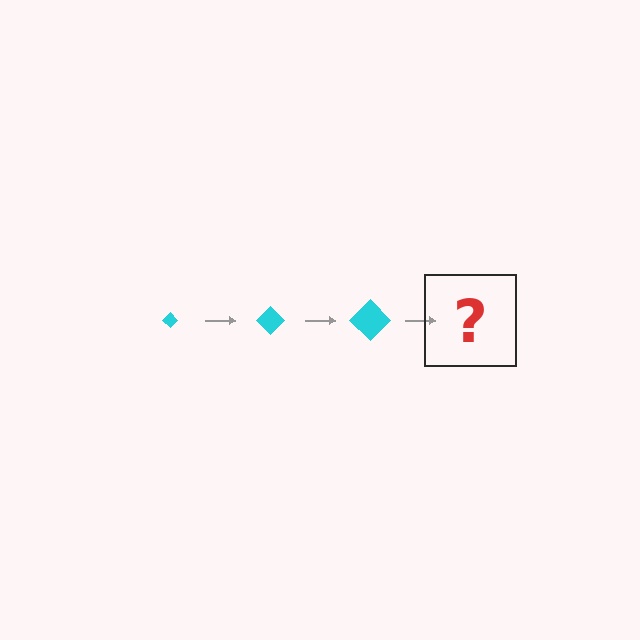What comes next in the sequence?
The next element should be a cyan diamond, larger than the previous one.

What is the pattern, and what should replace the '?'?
The pattern is that the diamond gets progressively larger each step. The '?' should be a cyan diamond, larger than the previous one.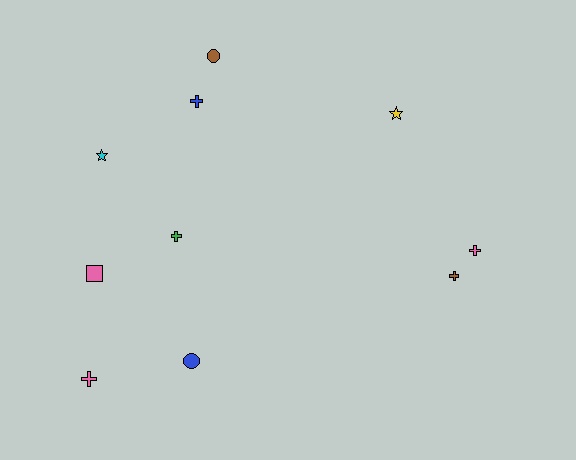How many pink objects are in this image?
There are 3 pink objects.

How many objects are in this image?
There are 10 objects.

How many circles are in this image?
There are 2 circles.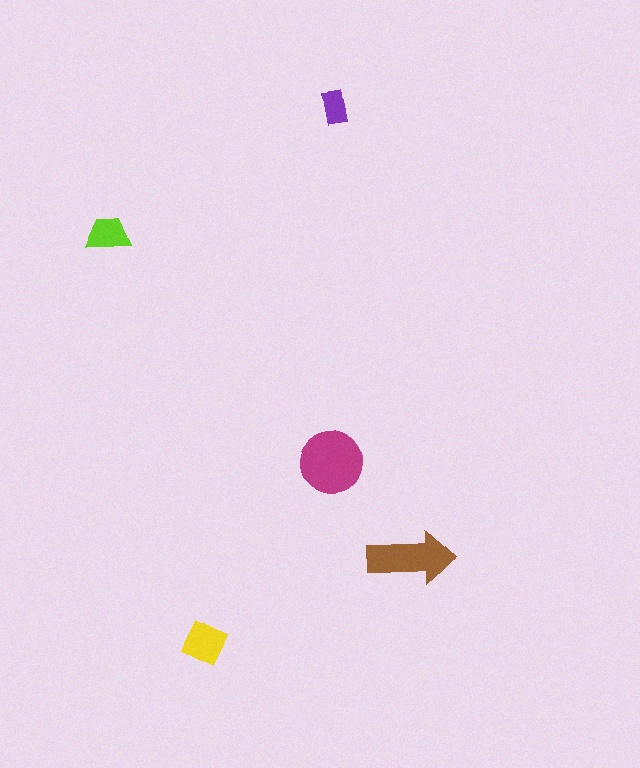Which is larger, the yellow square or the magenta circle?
The magenta circle.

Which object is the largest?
The magenta circle.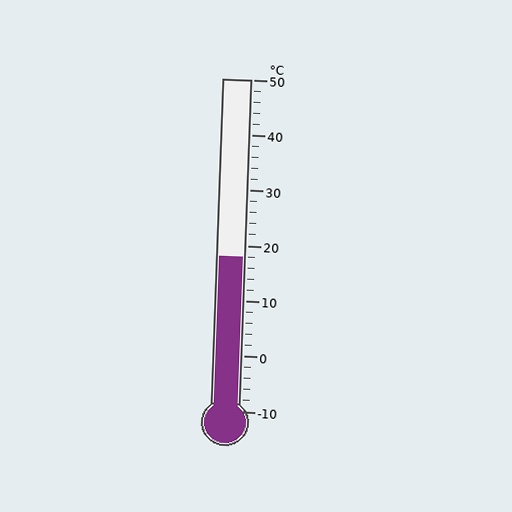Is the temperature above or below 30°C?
The temperature is below 30°C.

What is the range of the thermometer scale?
The thermometer scale ranges from -10°C to 50°C.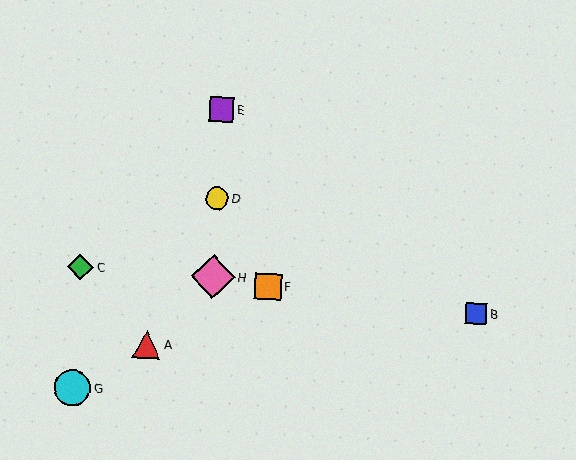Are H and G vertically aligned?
No, H is at x≈213 and G is at x≈73.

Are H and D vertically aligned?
Yes, both are at x≈213.